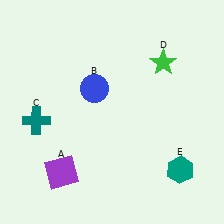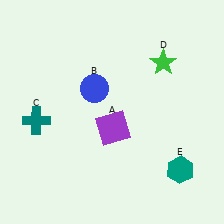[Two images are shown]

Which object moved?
The purple square (A) moved right.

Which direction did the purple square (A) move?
The purple square (A) moved right.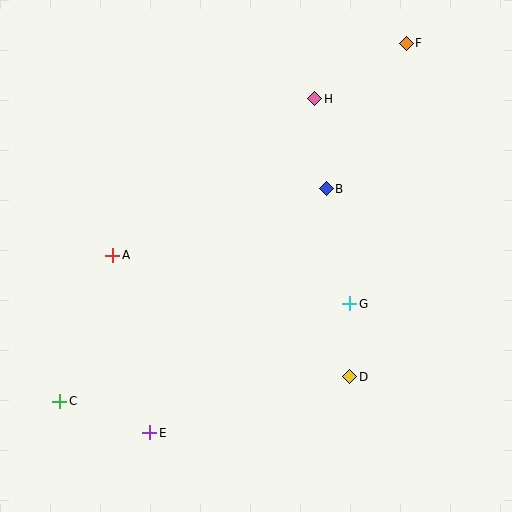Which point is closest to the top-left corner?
Point A is closest to the top-left corner.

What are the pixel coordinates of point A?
Point A is at (113, 255).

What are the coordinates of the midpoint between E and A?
The midpoint between E and A is at (131, 344).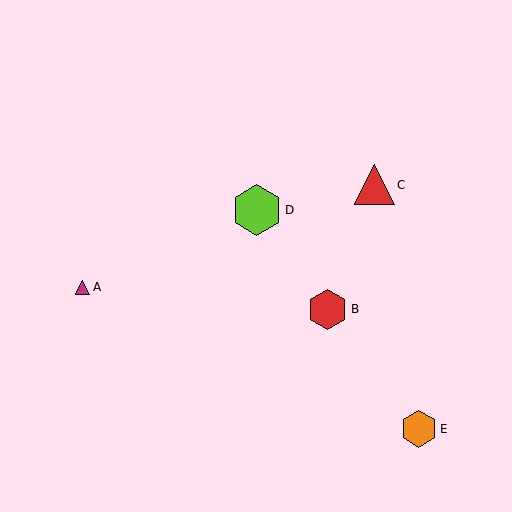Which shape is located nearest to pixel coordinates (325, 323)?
The red hexagon (labeled B) at (328, 309) is nearest to that location.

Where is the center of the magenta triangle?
The center of the magenta triangle is at (83, 287).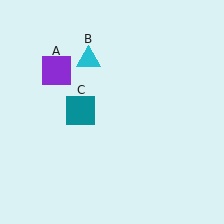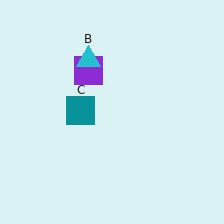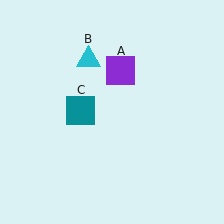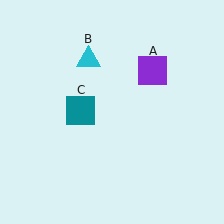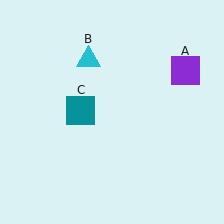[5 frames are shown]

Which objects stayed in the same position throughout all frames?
Cyan triangle (object B) and teal square (object C) remained stationary.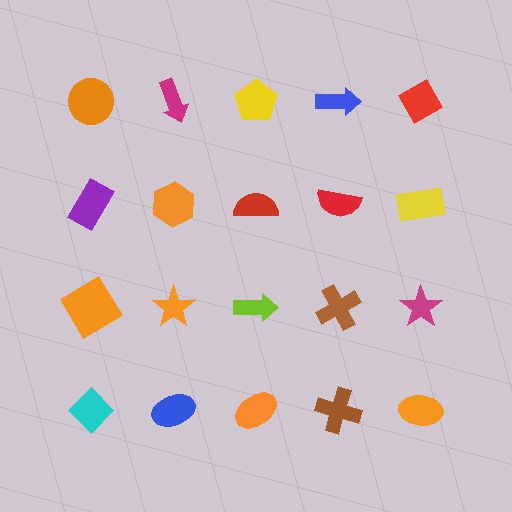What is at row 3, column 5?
A magenta star.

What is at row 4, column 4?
A brown cross.